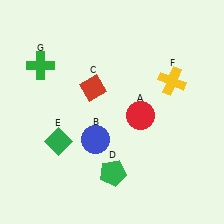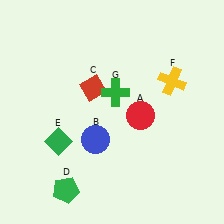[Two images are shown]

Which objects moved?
The objects that moved are: the green pentagon (D), the green cross (G).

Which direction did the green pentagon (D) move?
The green pentagon (D) moved left.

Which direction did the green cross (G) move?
The green cross (G) moved right.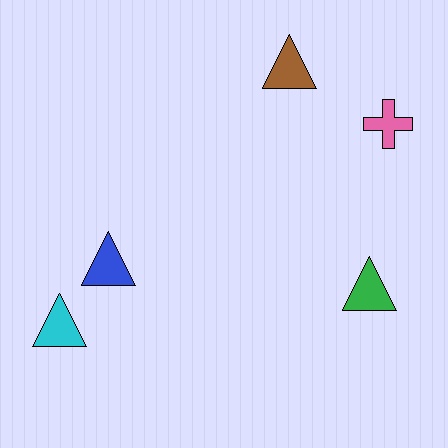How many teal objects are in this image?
There are no teal objects.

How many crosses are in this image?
There is 1 cross.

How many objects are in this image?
There are 5 objects.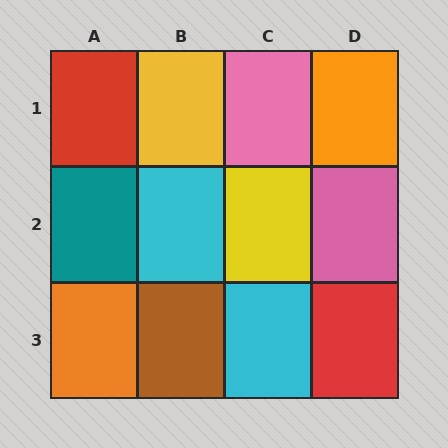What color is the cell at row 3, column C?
Cyan.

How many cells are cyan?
2 cells are cyan.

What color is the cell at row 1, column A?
Red.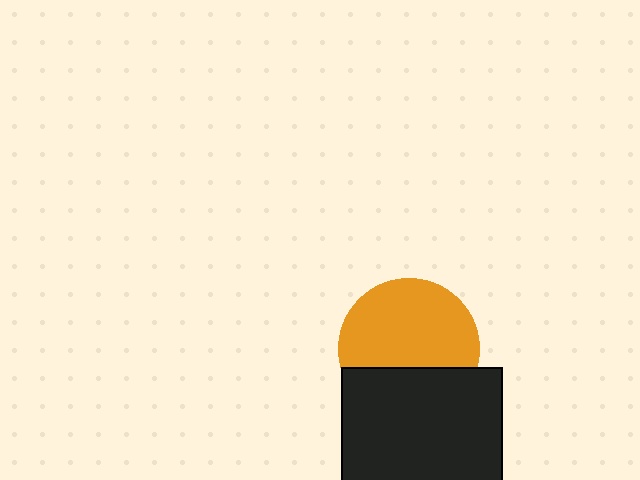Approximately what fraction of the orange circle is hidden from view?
Roughly 34% of the orange circle is hidden behind the black rectangle.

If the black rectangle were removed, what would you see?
You would see the complete orange circle.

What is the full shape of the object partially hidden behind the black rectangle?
The partially hidden object is an orange circle.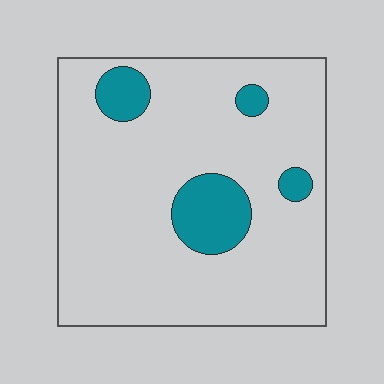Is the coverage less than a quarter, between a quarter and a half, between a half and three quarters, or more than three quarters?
Less than a quarter.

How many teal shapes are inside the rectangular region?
4.